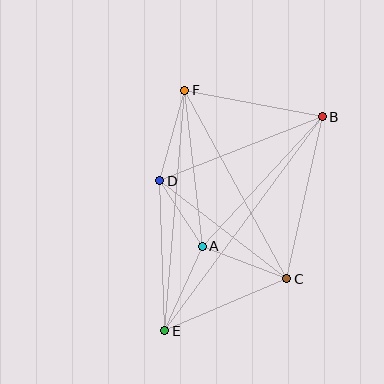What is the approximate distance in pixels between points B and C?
The distance between B and C is approximately 166 pixels.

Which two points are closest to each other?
Points A and D are closest to each other.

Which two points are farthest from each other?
Points B and E are farthest from each other.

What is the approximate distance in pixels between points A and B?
The distance between A and B is approximately 176 pixels.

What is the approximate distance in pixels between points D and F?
The distance between D and F is approximately 94 pixels.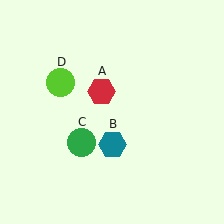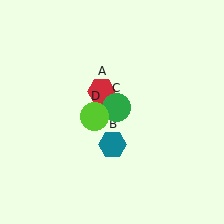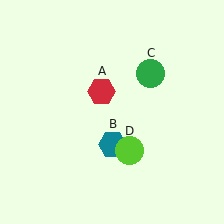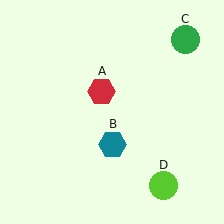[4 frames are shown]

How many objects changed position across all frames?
2 objects changed position: green circle (object C), lime circle (object D).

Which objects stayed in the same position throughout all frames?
Red hexagon (object A) and teal hexagon (object B) remained stationary.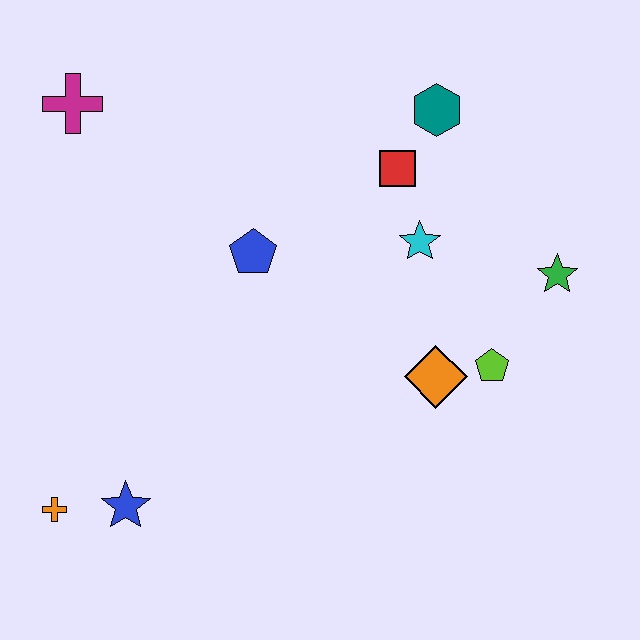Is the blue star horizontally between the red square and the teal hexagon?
No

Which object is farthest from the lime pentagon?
The magenta cross is farthest from the lime pentagon.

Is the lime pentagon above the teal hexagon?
No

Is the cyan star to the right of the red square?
Yes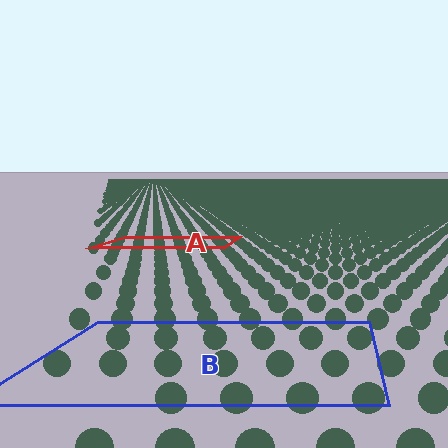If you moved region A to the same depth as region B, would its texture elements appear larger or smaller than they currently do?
They would appear larger. At a closer depth, the same texture elements are projected at a bigger on-screen size.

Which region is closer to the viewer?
Region B is closer. The texture elements there are larger and more spread out.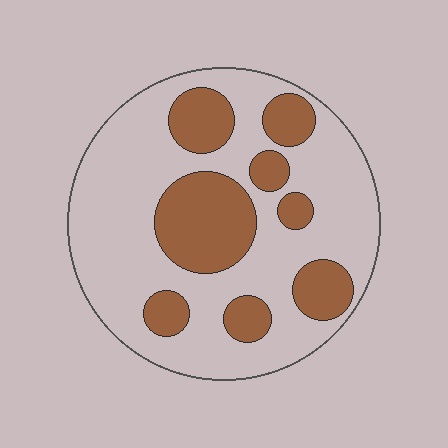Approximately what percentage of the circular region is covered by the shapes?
Approximately 30%.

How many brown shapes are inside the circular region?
8.